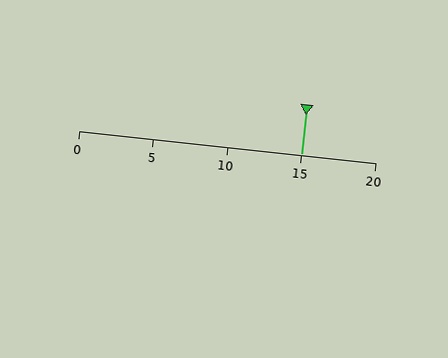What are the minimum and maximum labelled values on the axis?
The axis runs from 0 to 20.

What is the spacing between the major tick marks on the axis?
The major ticks are spaced 5 apart.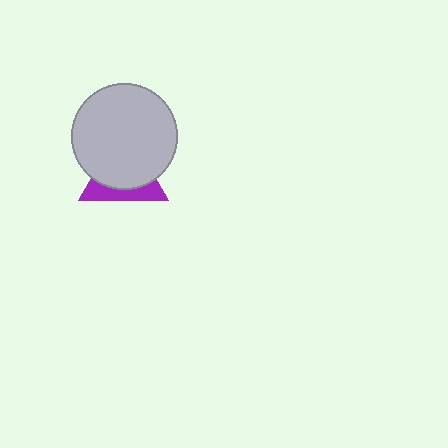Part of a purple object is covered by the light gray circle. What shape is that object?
It is a triangle.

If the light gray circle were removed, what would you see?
You would see the complete purple triangle.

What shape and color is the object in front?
The object in front is a light gray circle.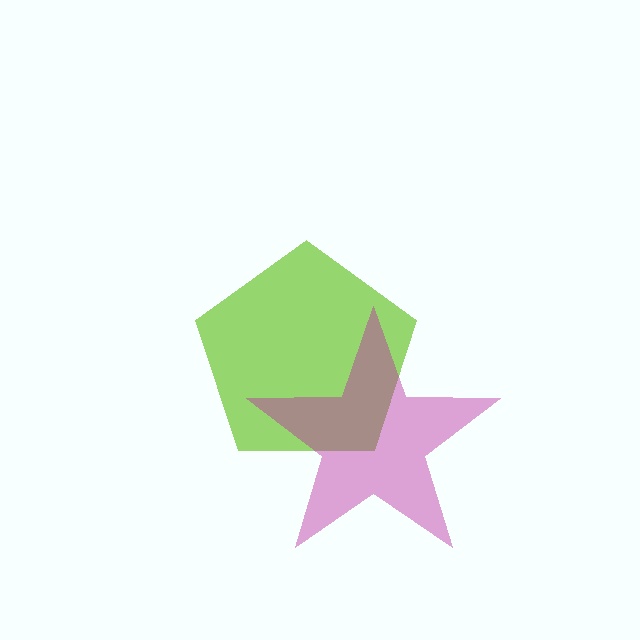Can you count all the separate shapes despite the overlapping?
Yes, there are 2 separate shapes.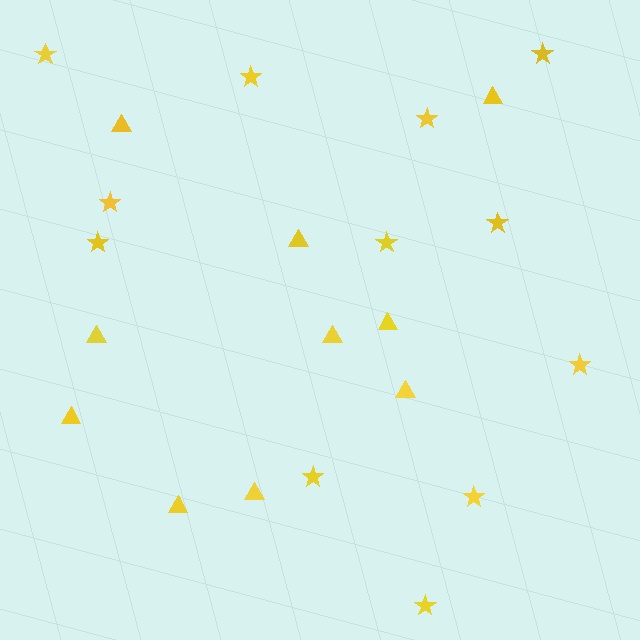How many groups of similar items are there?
There are 2 groups: one group of triangles (10) and one group of stars (12).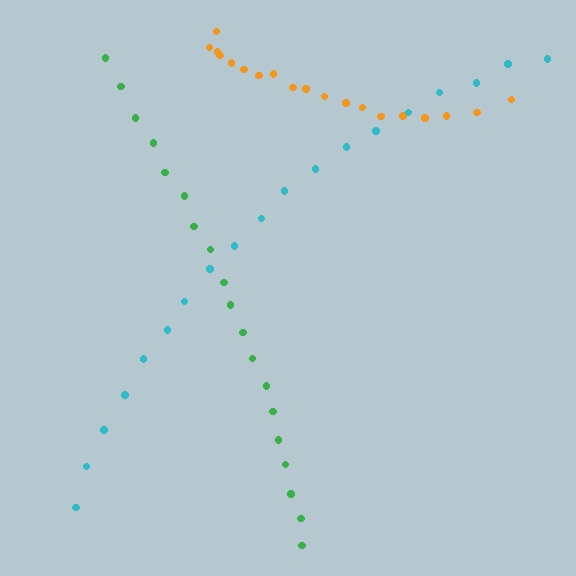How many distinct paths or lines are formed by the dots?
There are 3 distinct paths.